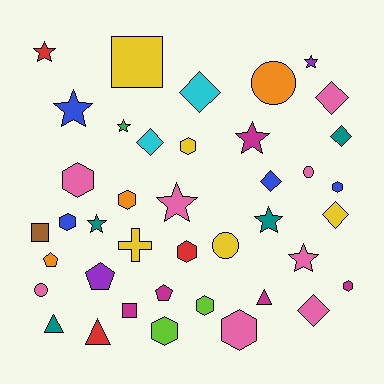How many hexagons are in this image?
There are 10 hexagons.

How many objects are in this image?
There are 40 objects.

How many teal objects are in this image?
There are 4 teal objects.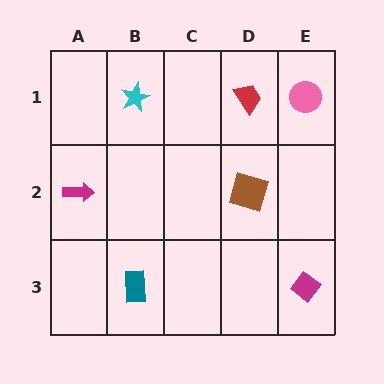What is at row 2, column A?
A magenta arrow.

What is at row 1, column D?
A red trapezoid.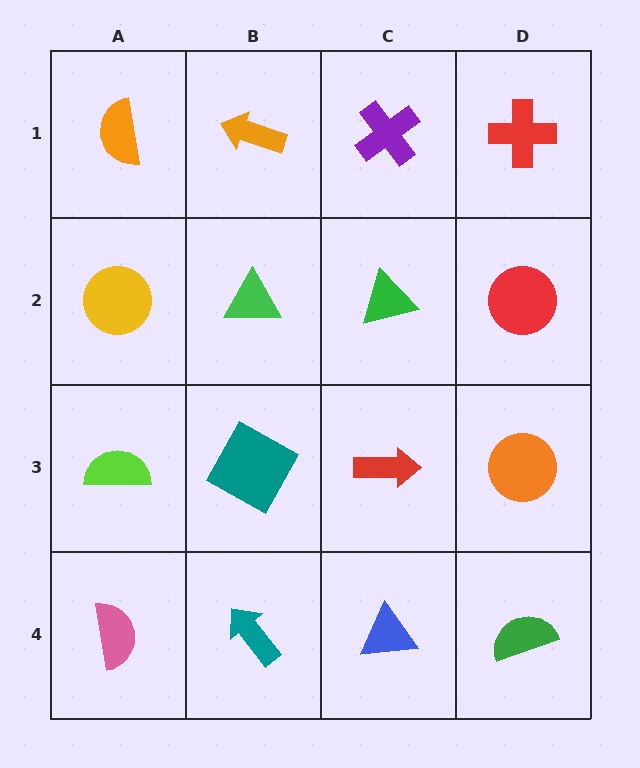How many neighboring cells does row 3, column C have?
4.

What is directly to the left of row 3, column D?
A red arrow.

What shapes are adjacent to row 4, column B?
A teal square (row 3, column B), a pink semicircle (row 4, column A), a blue triangle (row 4, column C).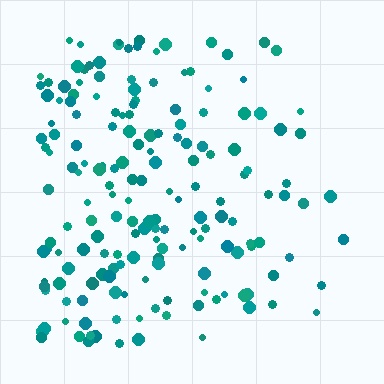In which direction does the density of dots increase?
From right to left, with the left side densest.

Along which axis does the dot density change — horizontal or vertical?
Horizontal.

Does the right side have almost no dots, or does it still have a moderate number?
Still a moderate number, just noticeably fewer than the left.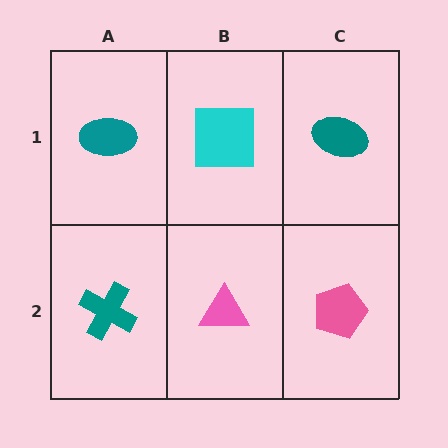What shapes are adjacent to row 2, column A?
A teal ellipse (row 1, column A), a pink triangle (row 2, column B).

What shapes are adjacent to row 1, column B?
A pink triangle (row 2, column B), a teal ellipse (row 1, column A), a teal ellipse (row 1, column C).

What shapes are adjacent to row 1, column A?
A teal cross (row 2, column A), a cyan square (row 1, column B).